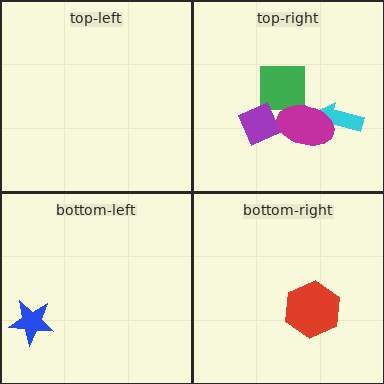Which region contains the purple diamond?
The top-right region.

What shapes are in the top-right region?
The cyan arrow, the green square, the magenta ellipse, the purple diamond.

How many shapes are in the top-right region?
4.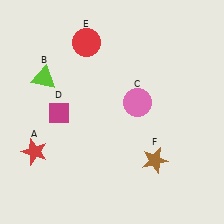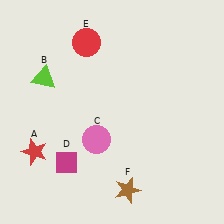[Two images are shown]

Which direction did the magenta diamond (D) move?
The magenta diamond (D) moved down.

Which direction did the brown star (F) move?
The brown star (F) moved down.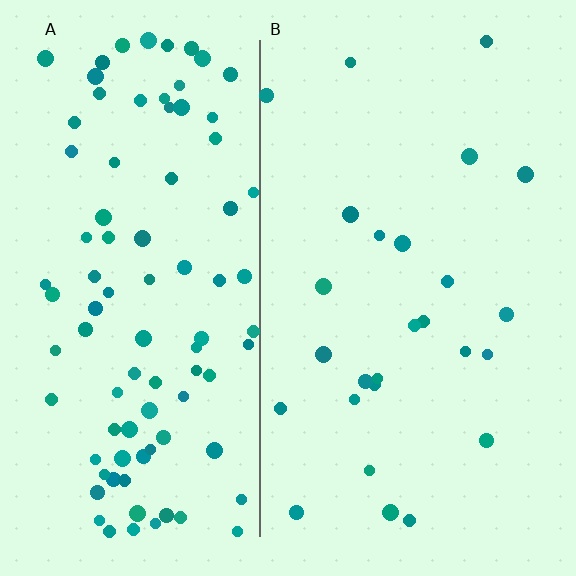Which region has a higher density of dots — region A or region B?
A (the left).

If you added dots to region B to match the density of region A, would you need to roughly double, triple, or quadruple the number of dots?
Approximately triple.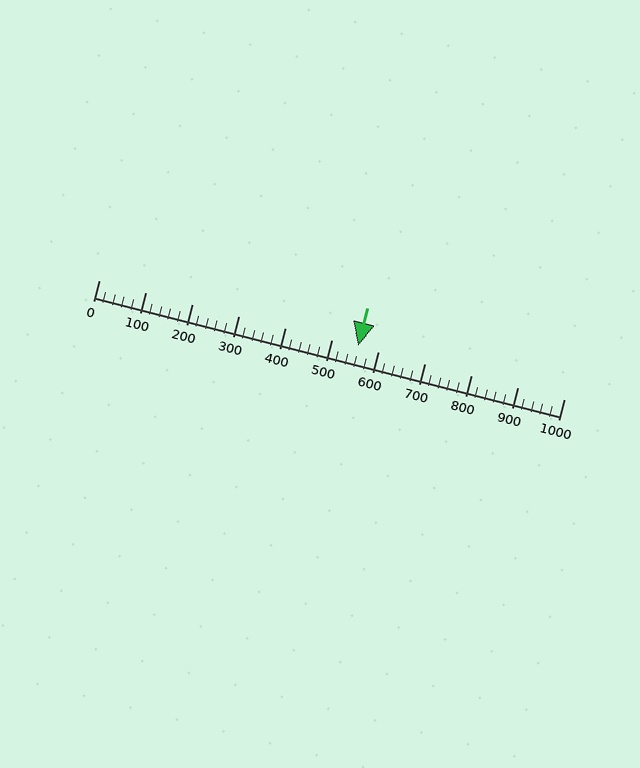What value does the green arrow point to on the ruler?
The green arrow points to approximately 558.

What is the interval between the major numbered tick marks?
The major tick marks are spaced 100 units apart.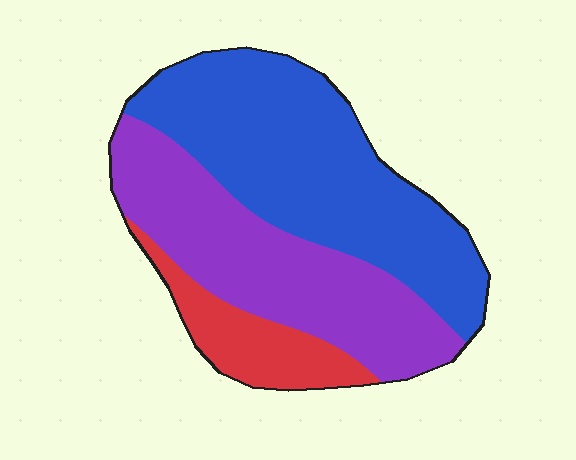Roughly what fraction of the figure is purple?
Purple takes up about three eighths (3/8) of the figure.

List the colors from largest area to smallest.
From largest to smallest: blue, purple, red.